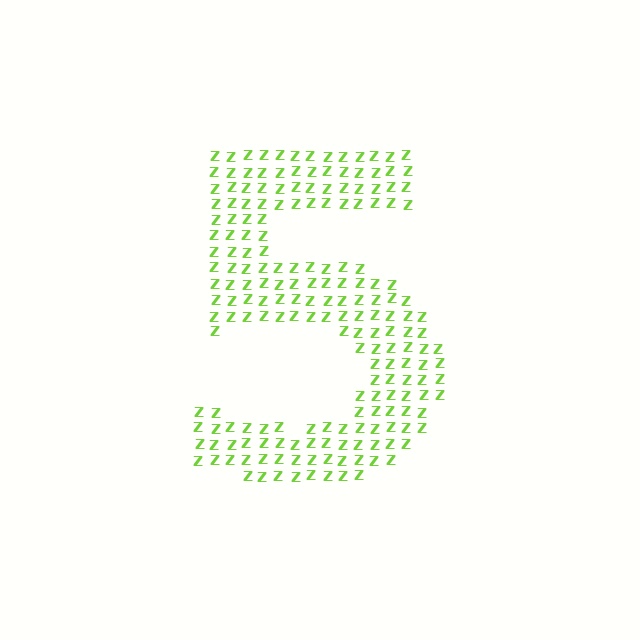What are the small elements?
The small elements are letter Z's.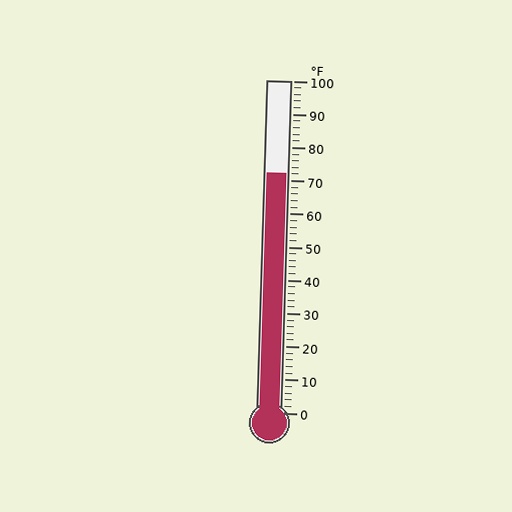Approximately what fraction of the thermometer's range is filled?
The thermometer is filled to approximately 70% of its range.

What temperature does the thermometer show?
The thermometer shows approximately 72°F.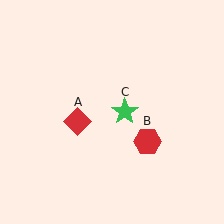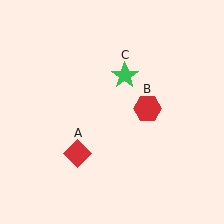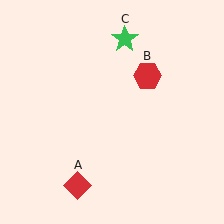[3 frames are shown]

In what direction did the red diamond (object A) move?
The red diamond (object A) moved down.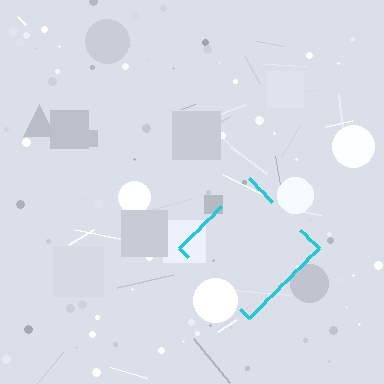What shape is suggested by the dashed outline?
The dashed outline suggests a diamond.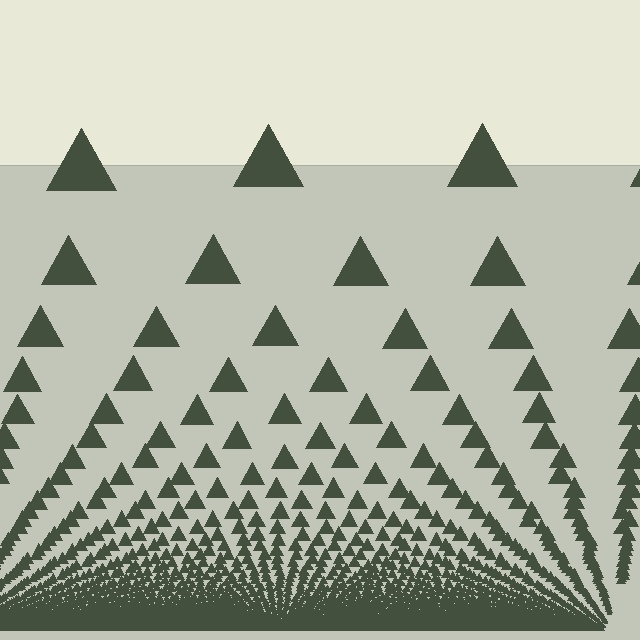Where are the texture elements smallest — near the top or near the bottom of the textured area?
Near the bottom.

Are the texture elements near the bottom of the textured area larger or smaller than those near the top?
Smaller. The gradient is inverted — elements near the bottom are smaller and denser.